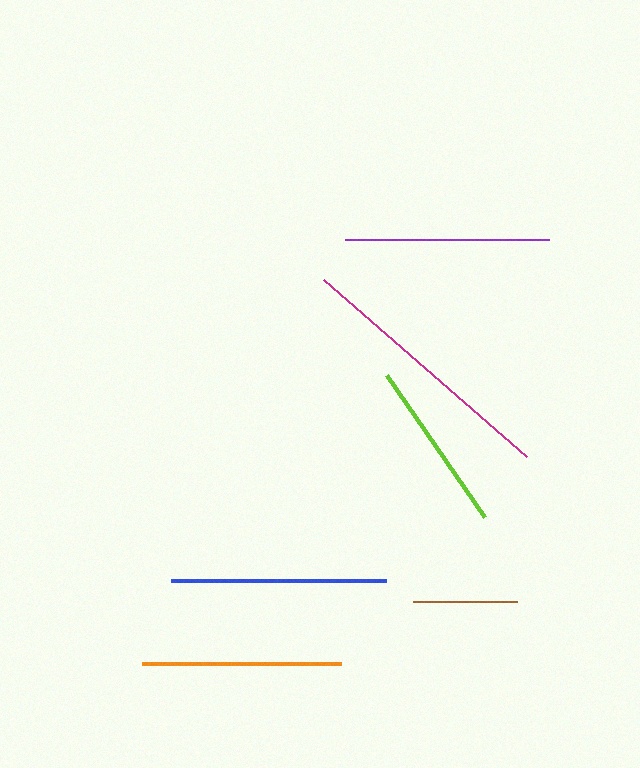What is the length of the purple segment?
The purple segment is approximately 204 pixels long.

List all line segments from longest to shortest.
From longest to shortest: magenta, blue, purple, orange, lime, brown.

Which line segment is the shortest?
The brown line is the shortest at approximately 104 pixels.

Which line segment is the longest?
The magenta line is the longest at approximately 269 pixels.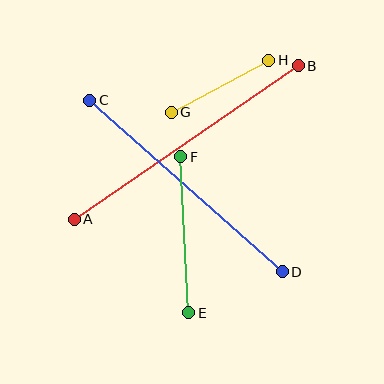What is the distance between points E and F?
The distance is approximately 156 pixels.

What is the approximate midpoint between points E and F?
The midpoint is at approximately (185, 235) pixels.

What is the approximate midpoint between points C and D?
The midpoint is at approximately (186, 186) pixels.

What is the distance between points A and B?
The distance is approximately 271 pixels.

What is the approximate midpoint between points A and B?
The midpoint is at approximately (186, 143) pixels.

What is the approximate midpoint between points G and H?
The midpoint is at approximately (220, 86) pixels.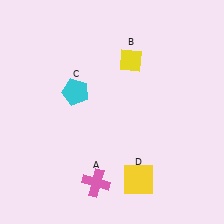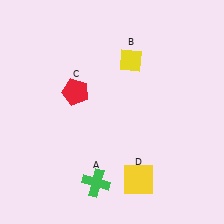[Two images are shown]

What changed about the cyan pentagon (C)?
In Image 1, C is cyan. In Image 2, it changed to red.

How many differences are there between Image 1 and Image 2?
There are 2 differences between the two images.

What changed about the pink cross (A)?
In Image 1, A is pink. In Image 2, it changed to green.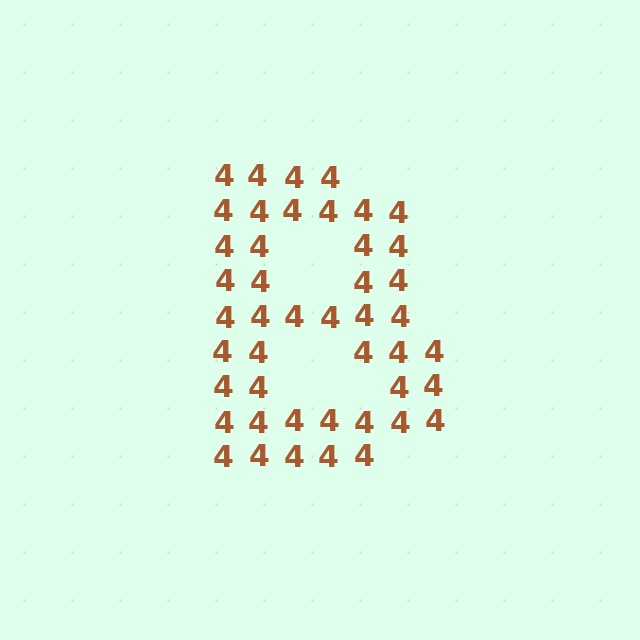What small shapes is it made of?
It is made of small digit 4's.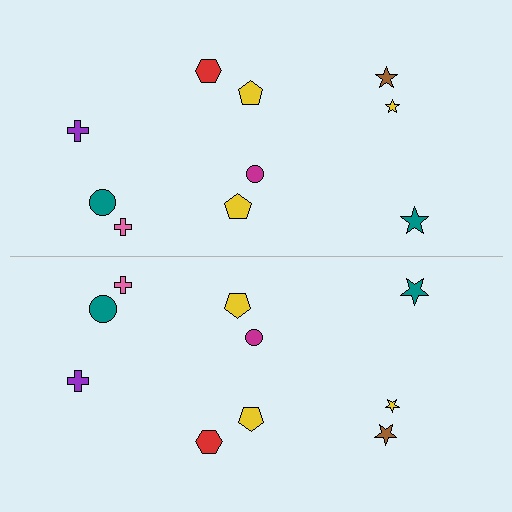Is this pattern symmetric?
Yes, this pattern has bilateral (reflection) symmetry.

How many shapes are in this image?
There are 20 shapes in this image.